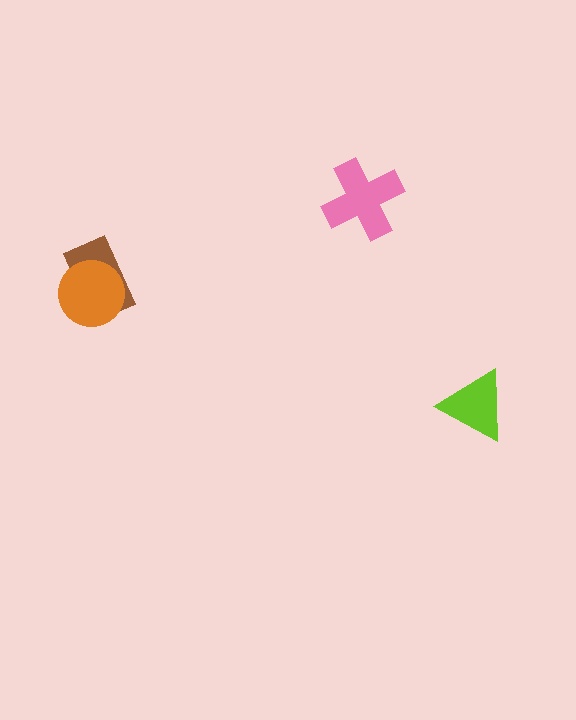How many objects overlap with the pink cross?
0 objects overlap with the pink cross.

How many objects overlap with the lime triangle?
0 objects overlap with the lime triangle.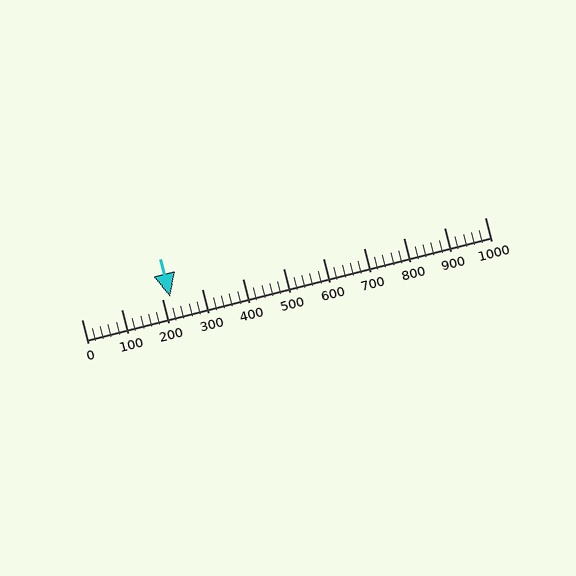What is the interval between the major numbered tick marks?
The major tick marks are spaced 100 units apart.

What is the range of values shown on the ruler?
The ruler shows values from 0 to 1000.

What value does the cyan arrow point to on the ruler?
The cyan arrow points to approximately 221.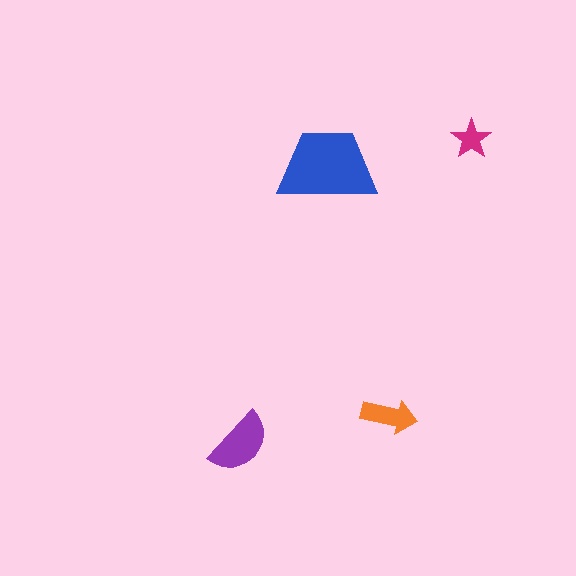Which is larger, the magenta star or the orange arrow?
The orange arrow.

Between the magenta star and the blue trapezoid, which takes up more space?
The blue trapezoid.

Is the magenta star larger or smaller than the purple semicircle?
Smaller.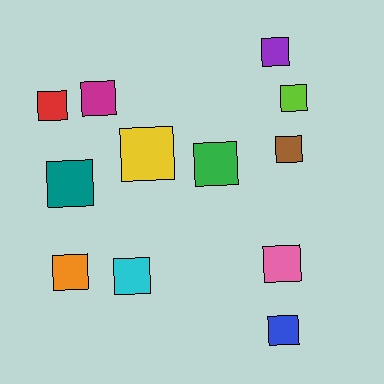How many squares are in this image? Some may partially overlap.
There are 12 squares.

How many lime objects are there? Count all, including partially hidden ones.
There is 1 lime object.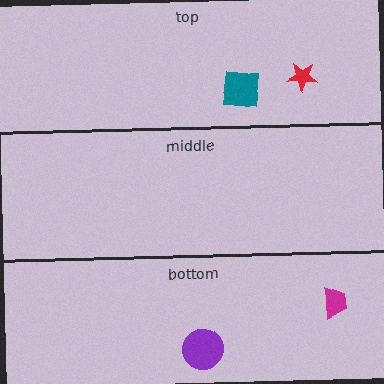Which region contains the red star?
The top region.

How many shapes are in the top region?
2.